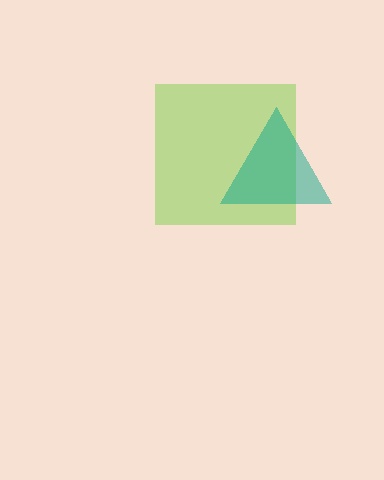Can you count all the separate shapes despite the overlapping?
Yes, there are 2 separate shapes.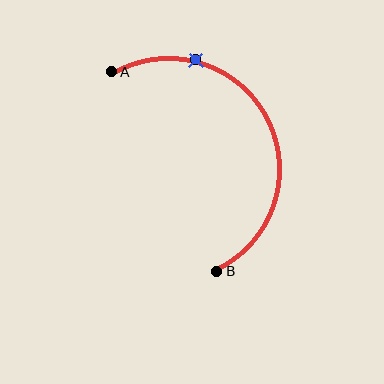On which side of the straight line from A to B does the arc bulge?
The arc bulges to the right of the straight line connecting A and B.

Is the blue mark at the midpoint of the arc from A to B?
No. The blue mark lies on the arc but is closer to endpoint A. The arc midpoint would be at the point on the curve equidistant along the arc from both A and B.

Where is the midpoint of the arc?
The arc midpoint is the point on the curve farthest from the straight line joining A and B. It sits to the right of that line.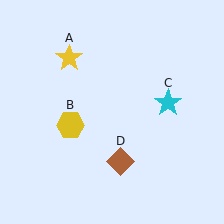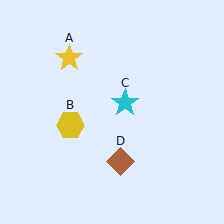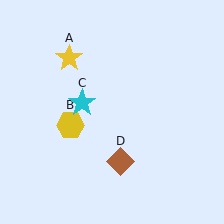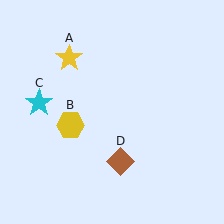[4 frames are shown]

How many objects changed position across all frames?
1 object changed position: cyan star (object C).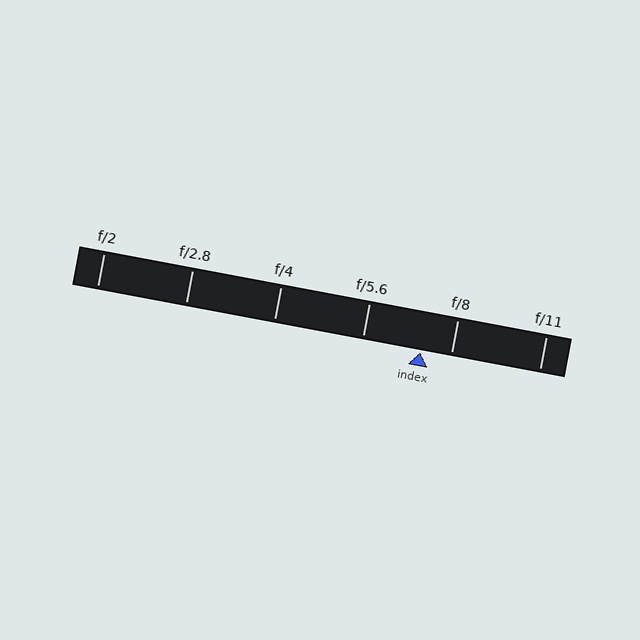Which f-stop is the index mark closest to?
The index mark is closest to f/8.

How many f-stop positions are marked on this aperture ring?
There are 6 f-stop positions marked.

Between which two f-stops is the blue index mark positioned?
The index mark is between f/5.6 and f/8.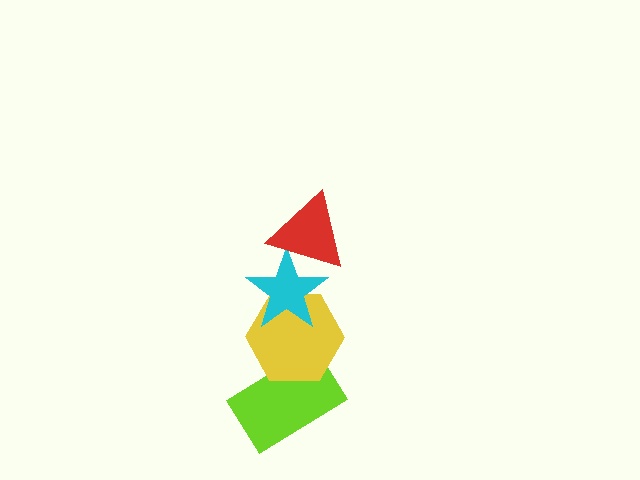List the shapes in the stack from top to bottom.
From top to bottom: the red triangle, the cyan star, the yellow hexagon, the lime rectangle.